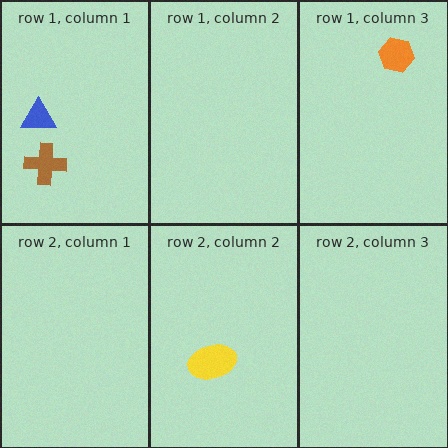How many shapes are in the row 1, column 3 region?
1.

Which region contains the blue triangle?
The row 1, column 1 region.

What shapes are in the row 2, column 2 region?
The yellow ellipse.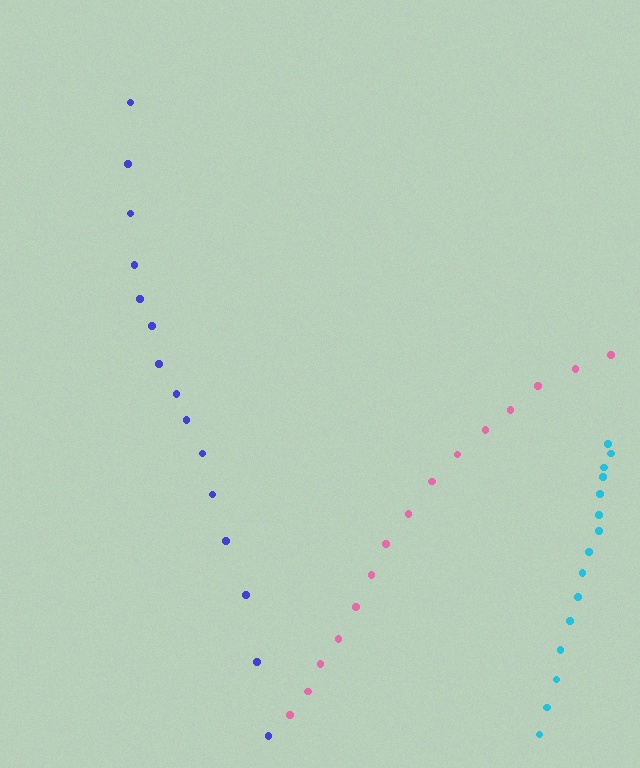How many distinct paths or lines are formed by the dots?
There are 3 distinct paths.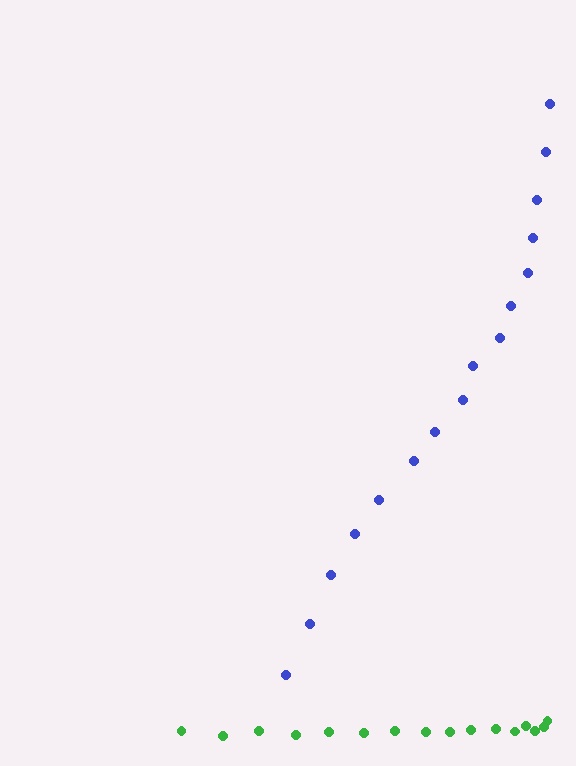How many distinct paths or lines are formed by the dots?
There are 2 distinct paths.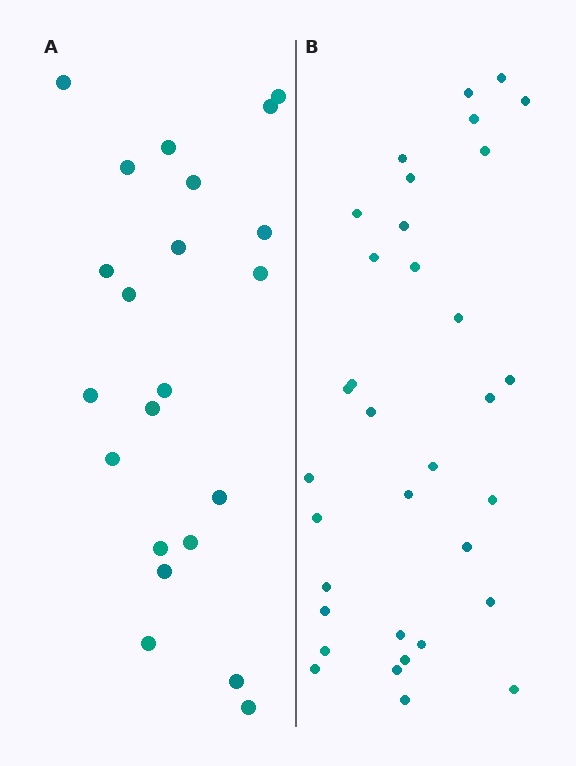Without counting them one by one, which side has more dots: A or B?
Region B (the right region) has more dots.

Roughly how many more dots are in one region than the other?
Region B has roughly 12 or so more dots than region A.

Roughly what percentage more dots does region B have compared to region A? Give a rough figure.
About 55% more.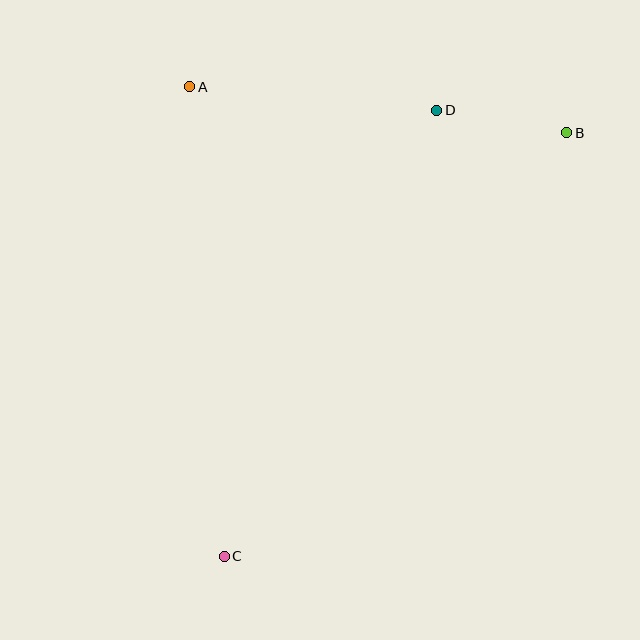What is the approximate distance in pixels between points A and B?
The distance between A and B is approximately 380 pixels.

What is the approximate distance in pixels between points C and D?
The distance between C and D is approximately 494 pixels.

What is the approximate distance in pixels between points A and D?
The distance between A and D is approximately 248 pixels.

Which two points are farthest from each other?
Points B and C are farthest from each other.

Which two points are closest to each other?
Points B and D are closest to each other.